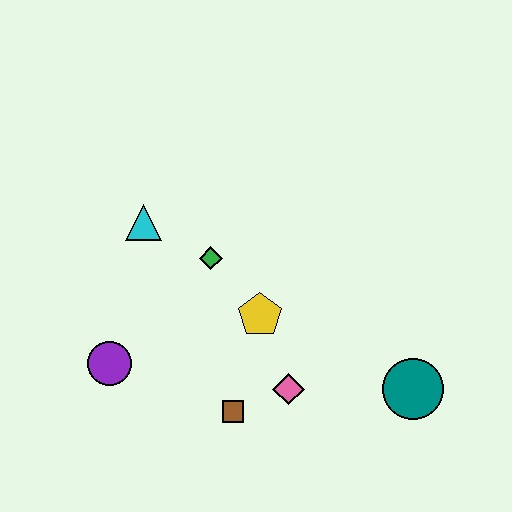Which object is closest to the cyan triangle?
The green diamond is closest to the cyan triangle.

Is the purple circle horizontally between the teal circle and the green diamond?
No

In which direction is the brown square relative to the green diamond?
The brown square is below the green diamond.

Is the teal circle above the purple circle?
No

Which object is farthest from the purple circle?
The teal circle is farthest from the purple circle.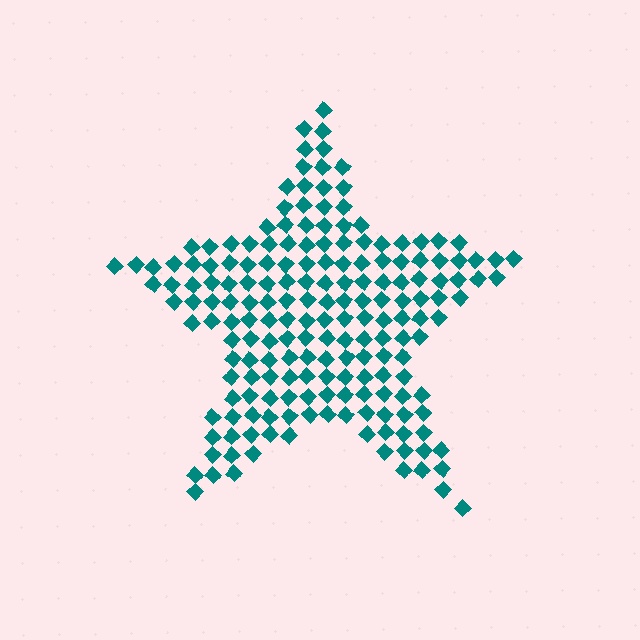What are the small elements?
The small elements are diamonds.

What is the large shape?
The large shape is a star.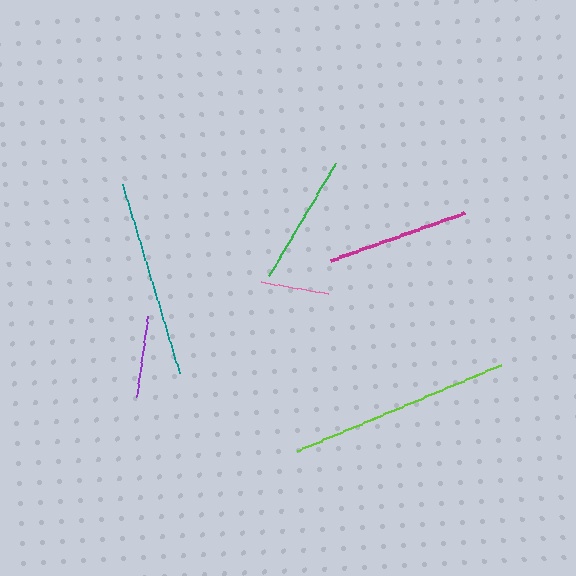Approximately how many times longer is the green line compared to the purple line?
The green line is approximately 1.6 times the length of the purple line.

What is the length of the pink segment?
The pink segment is approximately 69 pixels long.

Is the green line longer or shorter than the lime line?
The lime line is longer than the green line.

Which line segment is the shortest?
The pink line is the shortest at approximately 69 pixels.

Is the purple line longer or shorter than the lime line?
The lime line is longer than the purple line.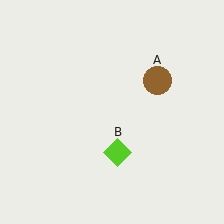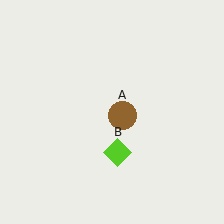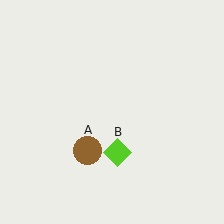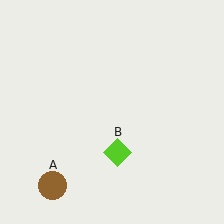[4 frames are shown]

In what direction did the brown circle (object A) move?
The brown circle (object A) moved down and to the left.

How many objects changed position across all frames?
1 object changed position: brown circle (object A).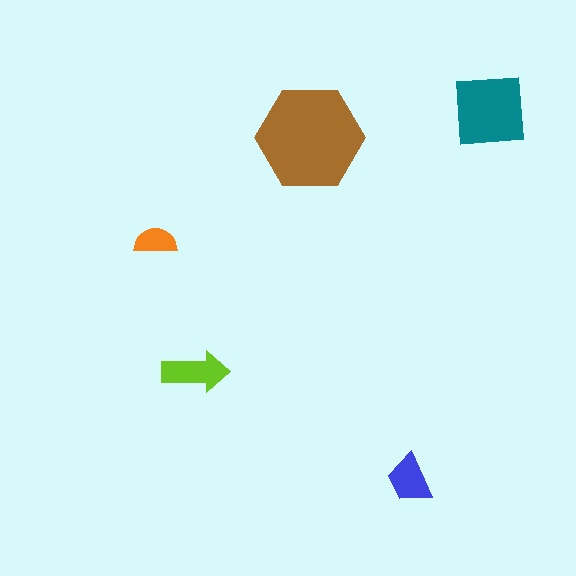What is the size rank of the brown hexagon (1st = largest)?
1st.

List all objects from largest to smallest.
The brown hexagon, the teal square, the lime arrow, the blue trapezoid, the orange semicircle.